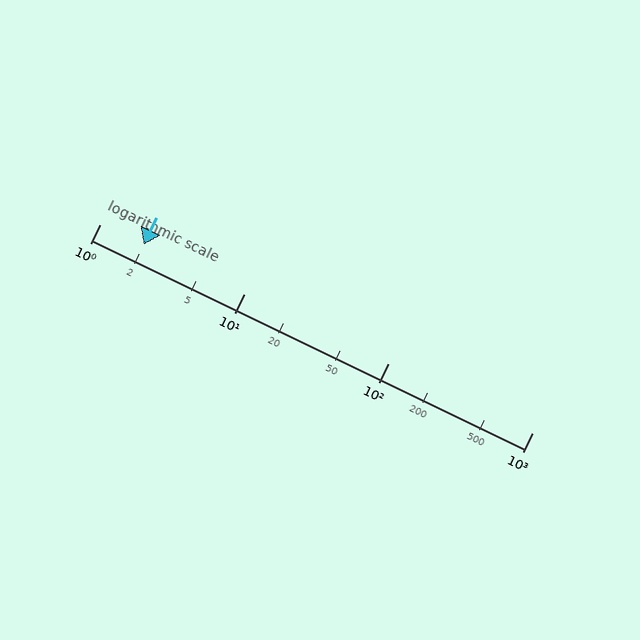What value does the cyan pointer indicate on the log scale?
The pointer indicates approximately 2.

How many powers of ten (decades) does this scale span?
The scale spans 3 decades, from 1 to 1000.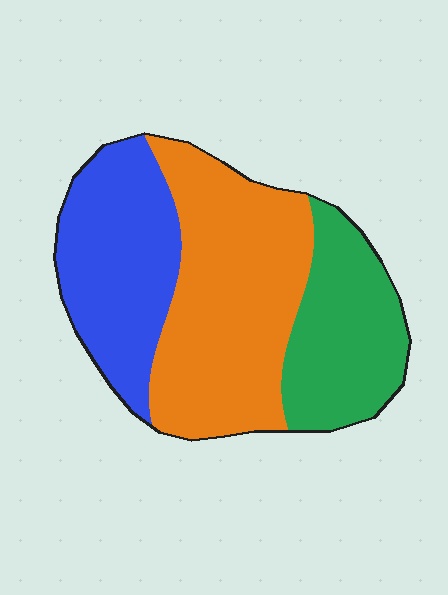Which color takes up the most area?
Orange, at roughly 45%.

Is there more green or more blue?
Blue.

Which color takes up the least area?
Green, at roughly 25%.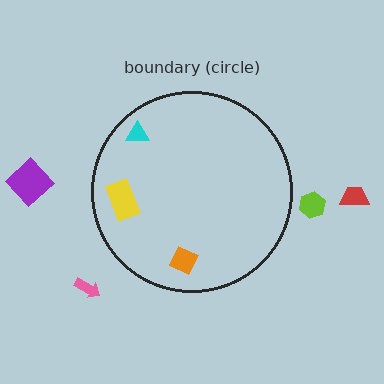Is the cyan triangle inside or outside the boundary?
Inside.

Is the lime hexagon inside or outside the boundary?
Outside.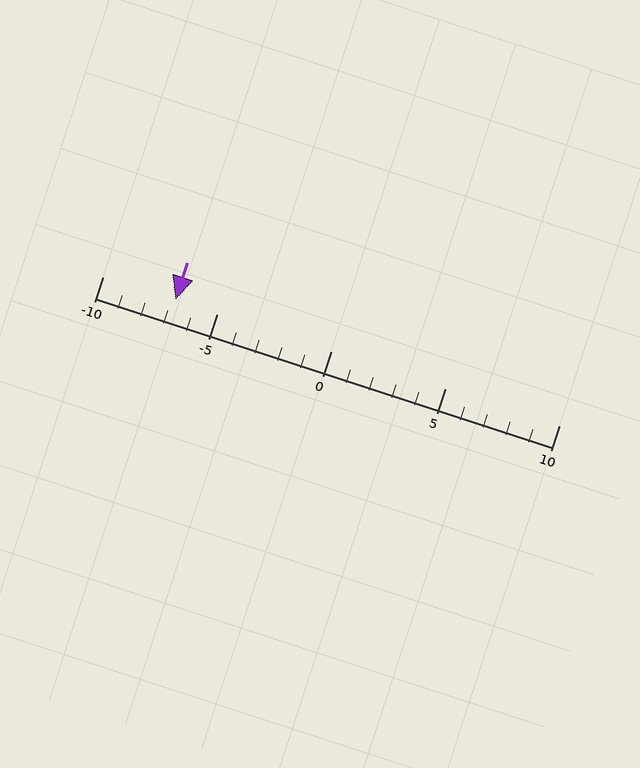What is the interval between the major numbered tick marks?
The major tick marks are spaced 5 units apart.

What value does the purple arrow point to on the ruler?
The purple arrow points to approximately -7.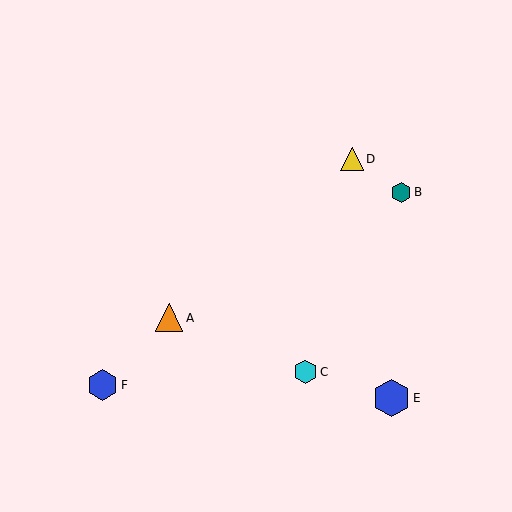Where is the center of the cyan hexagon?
The center of the cyan hexagon is at (305, 372).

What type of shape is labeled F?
Shape F is a blue hexagon.